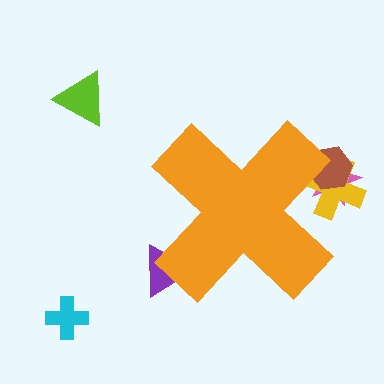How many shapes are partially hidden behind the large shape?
4 shapes are partially hidden.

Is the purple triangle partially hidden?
Yes, the purple triangle is partially hidden behind the orange cross.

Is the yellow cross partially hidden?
Yes, the yellow cross is partially hidden behind the orange cross.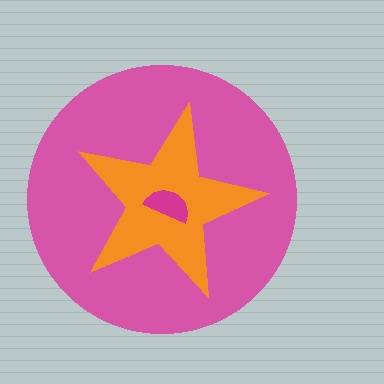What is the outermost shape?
The pink circle.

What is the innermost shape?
The magenta semicircle.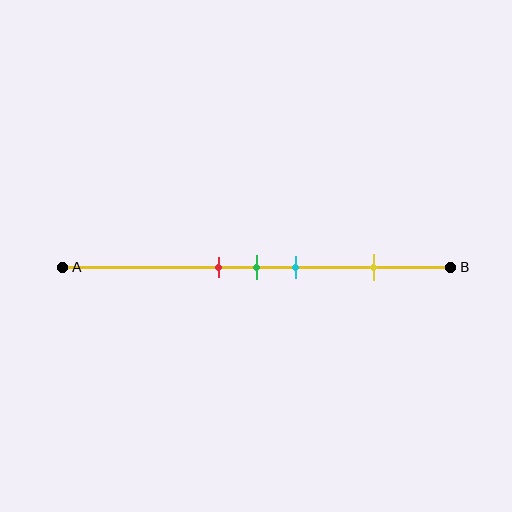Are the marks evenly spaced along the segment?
No, the marks are not evenly spaced.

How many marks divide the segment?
There are 4 marks dividing the segment.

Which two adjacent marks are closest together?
The red and green marks are the closest adjacent pair.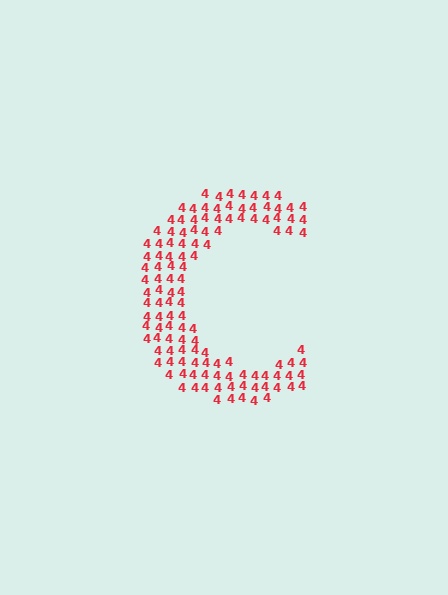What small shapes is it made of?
It is made of small digit 4's.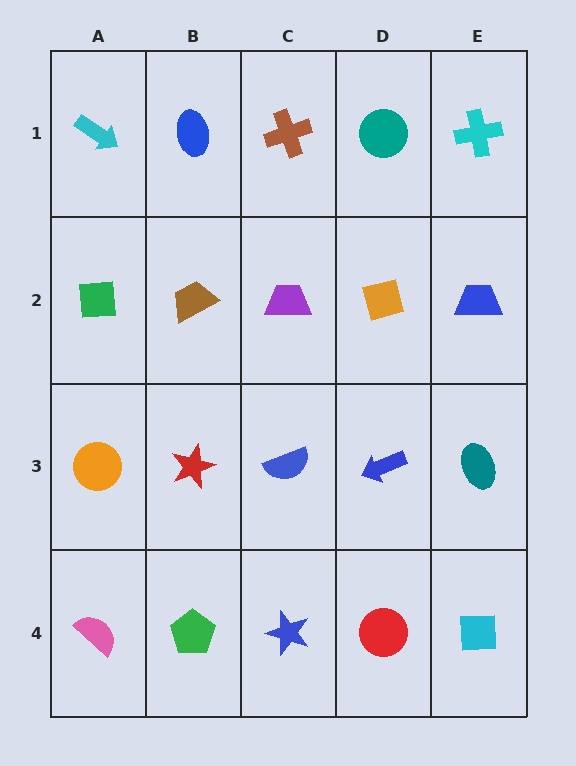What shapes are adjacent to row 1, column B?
A brown trapezoid (row 2, column B), a cyan arrow (row 1, column A), a brown cross (row 1, column C).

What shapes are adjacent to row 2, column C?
A brown cross (row 1, column C), a blue semicircle (row 3, column C), a brown trapezoid (row 2, column B), an orange square (row 2, column D).